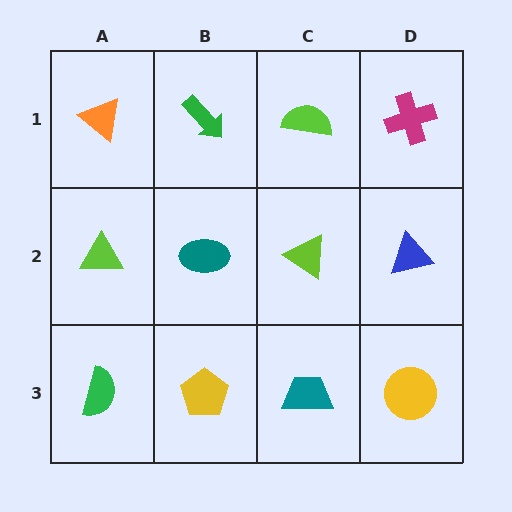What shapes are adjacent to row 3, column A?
A lime triangle (row 2, column A), a yellow pentagon (row 3, column B).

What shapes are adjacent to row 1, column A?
A lime triangle (row 2, column A), a green arrow (row 1, column B).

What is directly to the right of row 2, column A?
A teal ellipse.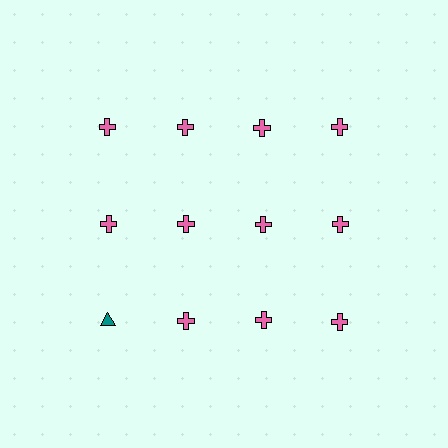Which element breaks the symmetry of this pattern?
The teal triangle in the third row, leftmost column breaks the symmetry. All other shapes are pink crosses.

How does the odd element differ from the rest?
It differs in both color (teal instead of pink) and shape (triangle instead of cross).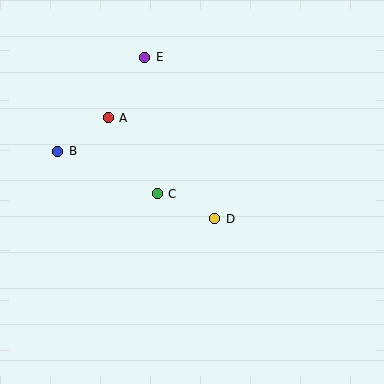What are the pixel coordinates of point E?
Point E is at (145, 57).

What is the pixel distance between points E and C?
The distance between E and C is 137 pixels.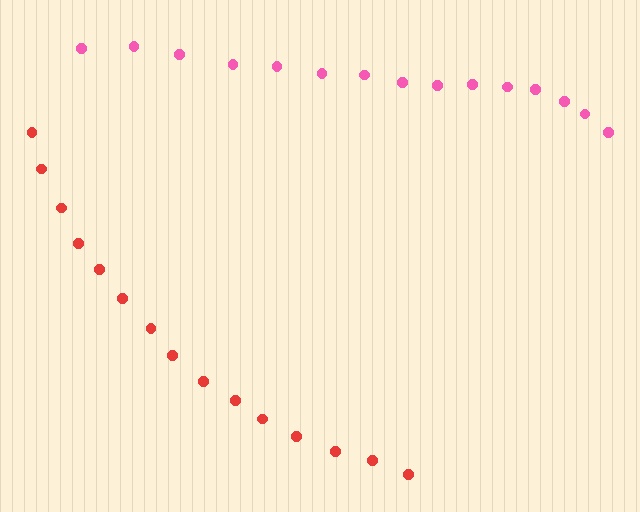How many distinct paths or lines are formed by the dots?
There are 2 distinct paths.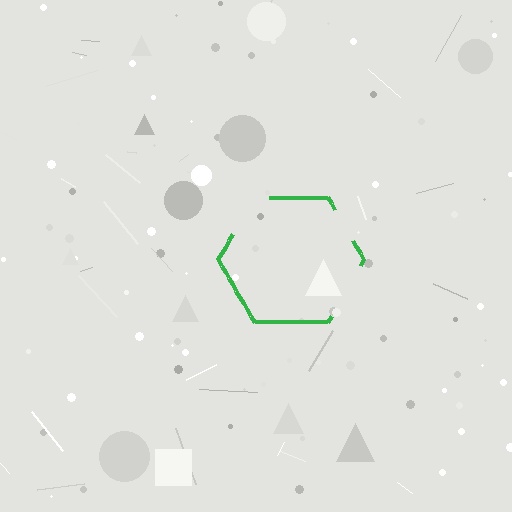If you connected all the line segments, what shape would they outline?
They would outline a hexagon.